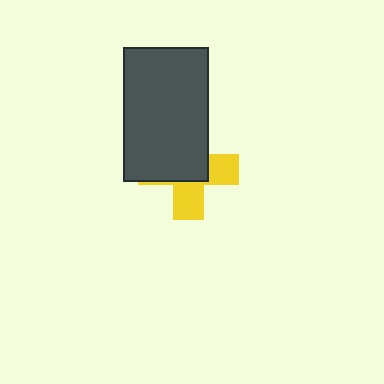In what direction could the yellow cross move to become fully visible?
The yellow cross could move toward the lower-right. That would shift it out from behind the dark gray rectangle entirely.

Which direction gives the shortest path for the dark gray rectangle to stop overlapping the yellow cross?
Moving toward the upper-left gives the shortest separation.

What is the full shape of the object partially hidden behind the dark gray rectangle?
The partially hidden object is a yellow cross.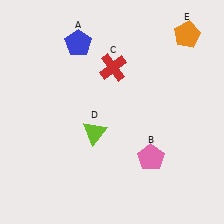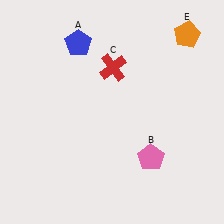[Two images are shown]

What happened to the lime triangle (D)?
The lime triangle (D) was removed in Image 2. It was in the bottom-left area of Image 1.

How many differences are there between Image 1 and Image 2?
There is 1 difference between the two images.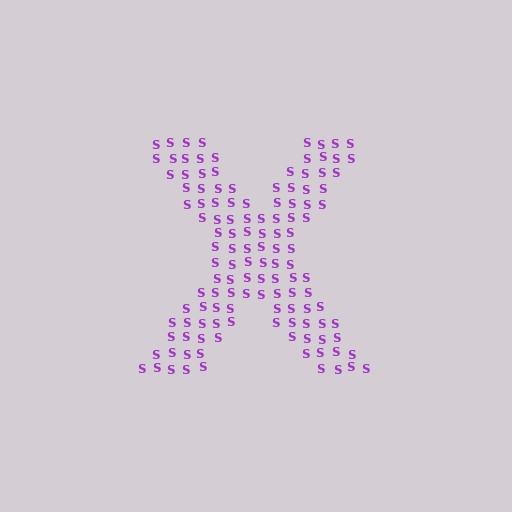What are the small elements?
The small elements are letter S's.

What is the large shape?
The large shape is the letter X.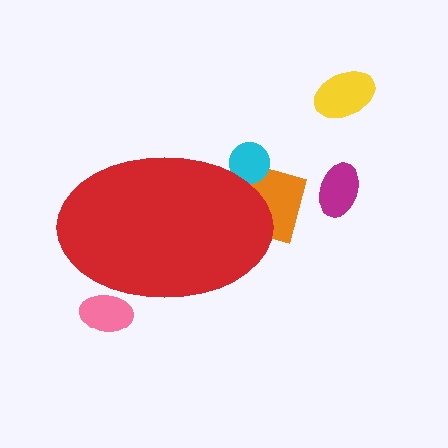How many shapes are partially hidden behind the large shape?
3 shapes are partially hidden.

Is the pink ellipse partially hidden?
Yes, the pink ellipse is partially hidden behind the red ellipse.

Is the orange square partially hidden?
Yes, the orange square is partially hidden behind the red ellipse.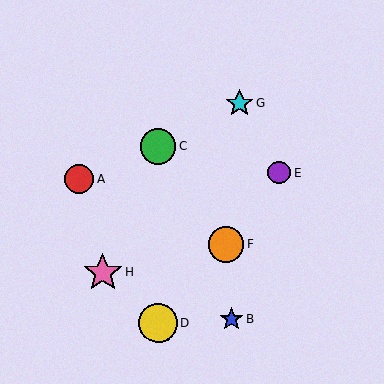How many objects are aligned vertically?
2 objects (C, D) are aligned vertically.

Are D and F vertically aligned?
No, D is at x≈158 and F is at x≈226.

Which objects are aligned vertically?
Objects C, D are aligned vertically.